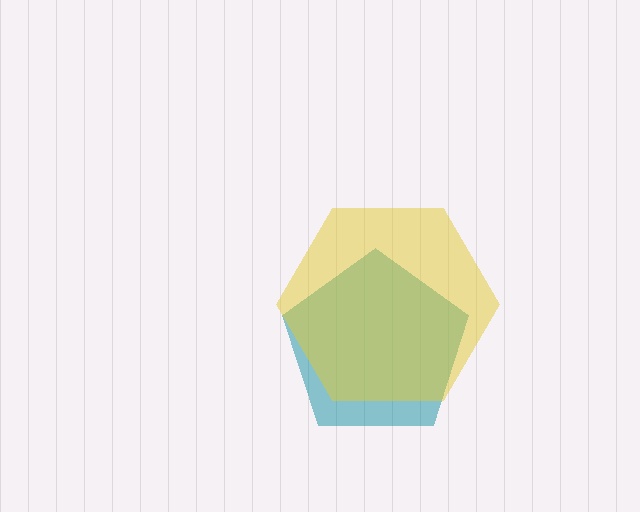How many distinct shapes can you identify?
There are 2 distinct shapes: a teal pentagon, a yellow hexagon.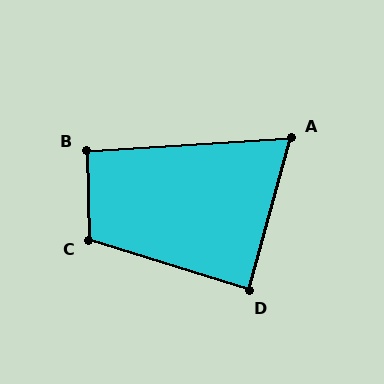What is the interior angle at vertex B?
Approximately 92 degrees (approximately right).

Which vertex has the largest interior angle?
C, at approximately 109 degrees.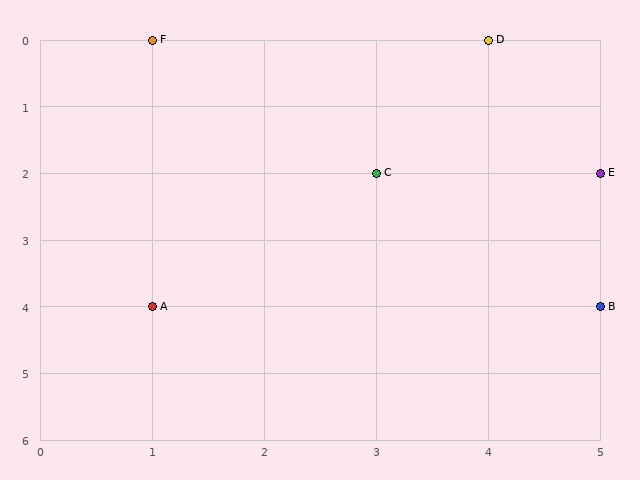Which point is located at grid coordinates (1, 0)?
Point F is at (1, 0).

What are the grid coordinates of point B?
Point B is at grid coordinates (5, 4).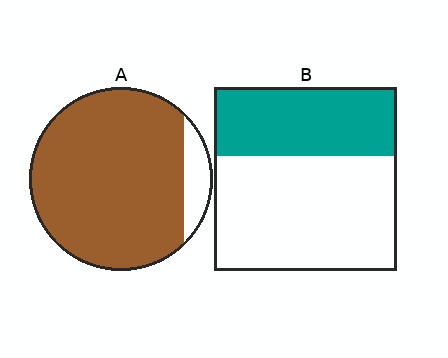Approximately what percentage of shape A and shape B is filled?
A is approximately 90% and B is approximately 40%.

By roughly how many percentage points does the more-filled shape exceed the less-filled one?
By roughly 50 percentage points (A over B).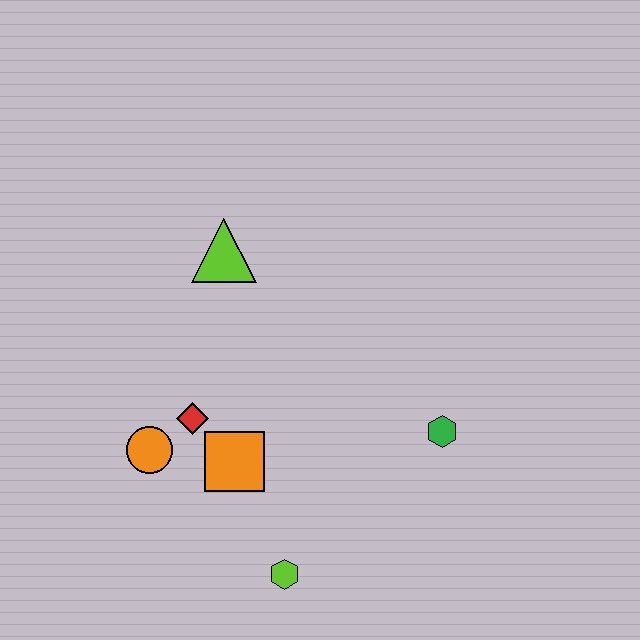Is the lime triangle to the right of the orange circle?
Yes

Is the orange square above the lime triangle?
No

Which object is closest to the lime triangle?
The red diamond is closest to the lime triangle.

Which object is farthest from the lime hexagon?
The lime triangle is farthest from the lime hexagon.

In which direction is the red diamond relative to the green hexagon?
The red diamond is to the left of the green hexagon.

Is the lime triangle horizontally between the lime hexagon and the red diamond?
Yes